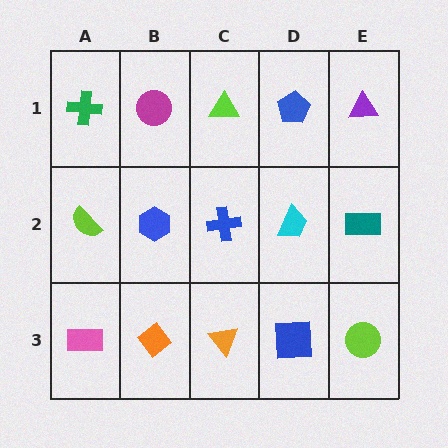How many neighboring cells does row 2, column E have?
3.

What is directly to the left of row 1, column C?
A magenta circle.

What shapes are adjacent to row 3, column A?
A lime semicircle (row 2, column A), an orange diamond (row 3, column B).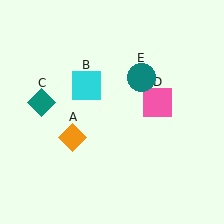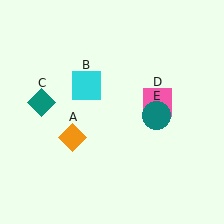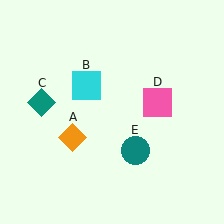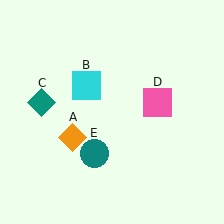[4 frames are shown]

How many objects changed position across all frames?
1 object changed position: teal circle (object E).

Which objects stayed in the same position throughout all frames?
Orange diamond (object A) and cyan square (object B) and teal diamond (object C) and pink square (object D) remained stationary.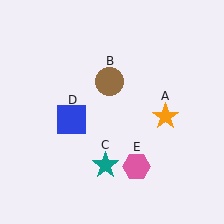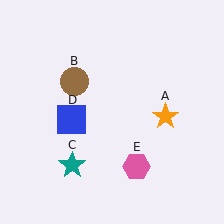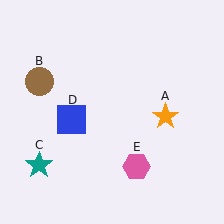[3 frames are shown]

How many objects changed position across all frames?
2 objects changed position: brown circle (object B), teal star (object C).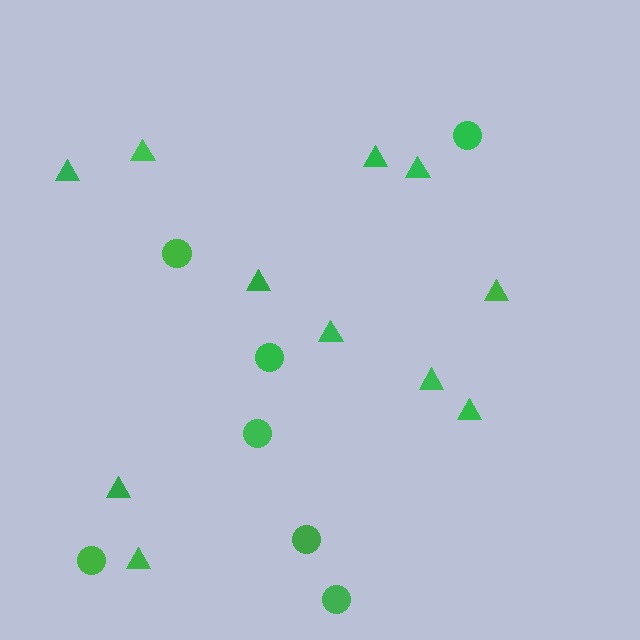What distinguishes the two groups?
There are 2 groups: one group of triangles (11) and one group of circles (7).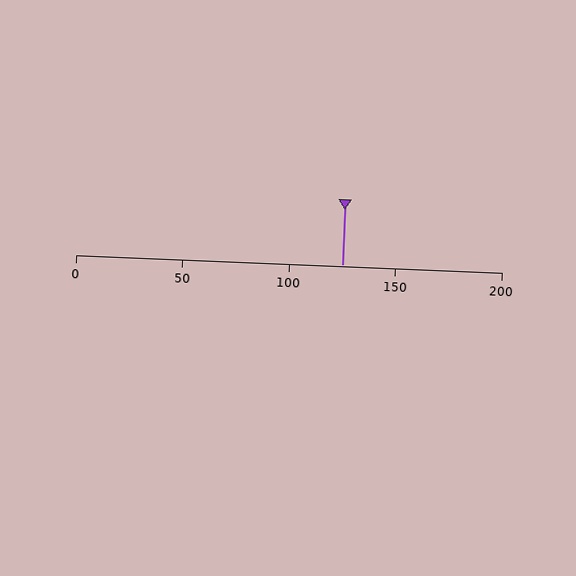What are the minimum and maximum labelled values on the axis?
The axis runs from 0 to 200.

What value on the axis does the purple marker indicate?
The marker indicates approximately 125.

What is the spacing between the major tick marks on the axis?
The major ticks are spaced 50 apart.